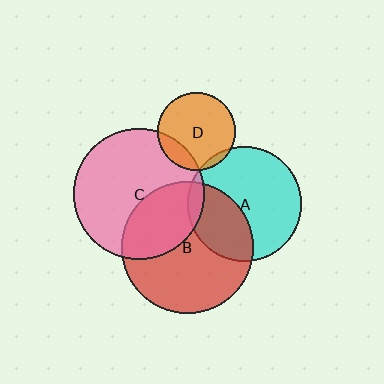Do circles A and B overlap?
Yes.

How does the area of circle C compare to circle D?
Approximately 2.8 times.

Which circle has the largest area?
Circle B (red).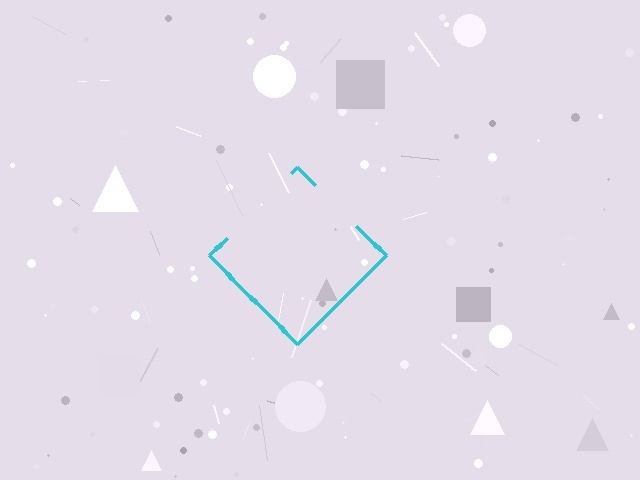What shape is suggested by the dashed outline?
The dashed outline suggests a diamond.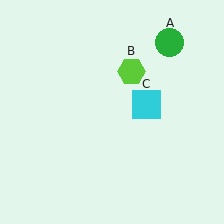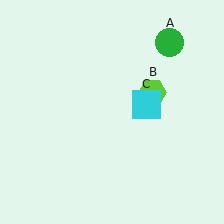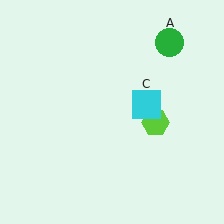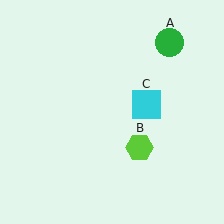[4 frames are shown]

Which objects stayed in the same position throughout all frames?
Green circle (object A) and cyan square (object C) remained stationary.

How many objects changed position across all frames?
1 object changed position: lime hexagon (object B).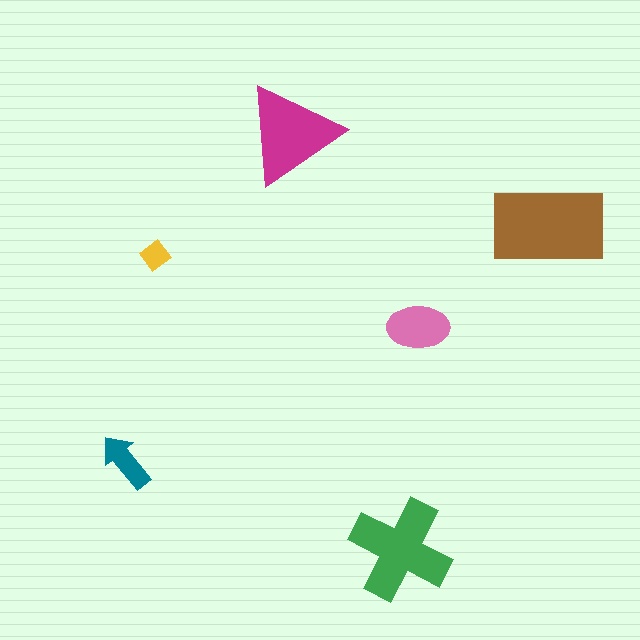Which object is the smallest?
The yellow diamond.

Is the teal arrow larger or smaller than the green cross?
Smaller.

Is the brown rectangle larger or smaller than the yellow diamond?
Larger.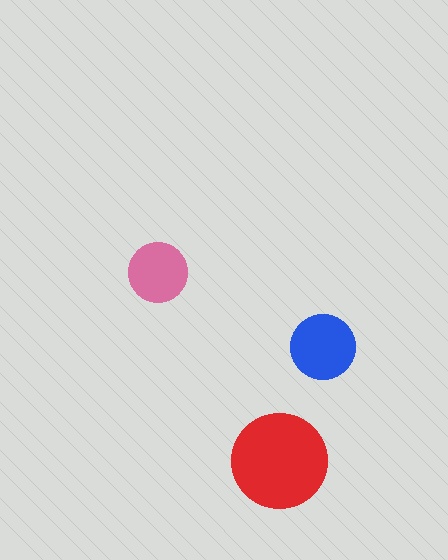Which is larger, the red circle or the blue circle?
The red one.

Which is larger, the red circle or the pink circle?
The red one.